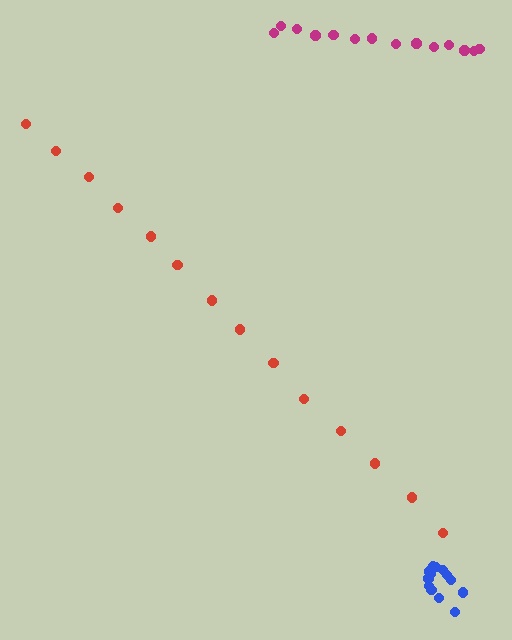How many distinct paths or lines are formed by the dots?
There are 3 distinct paths.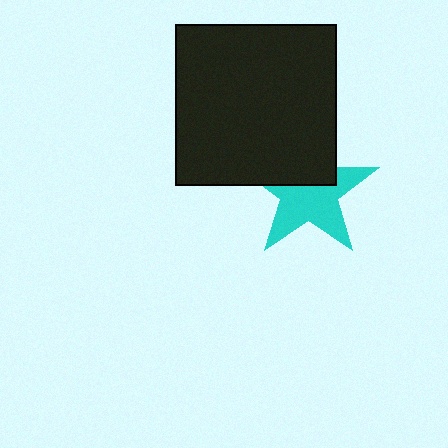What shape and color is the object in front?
The object in front is a black square.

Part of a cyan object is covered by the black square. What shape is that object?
It is a star.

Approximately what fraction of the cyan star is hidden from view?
Roughly 39% of the cyan star is hidden behind the black square.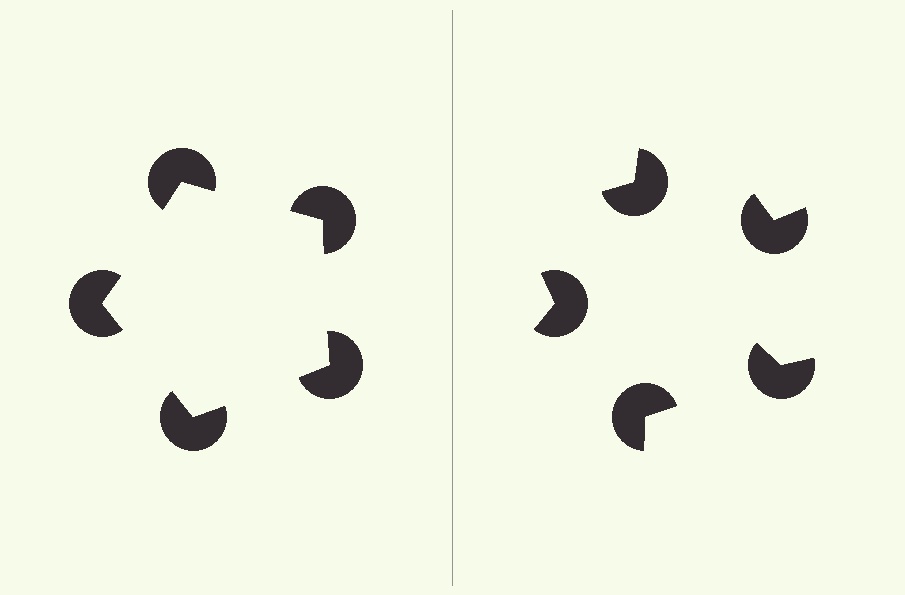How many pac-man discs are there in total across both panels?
10 — 5 on each side.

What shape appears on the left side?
An illusory pentagon.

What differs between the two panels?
The pac-man discs are positioned identically on both sides; only the wedge orientations differ. On the left they align to a pentagon; on the right they are misaligned.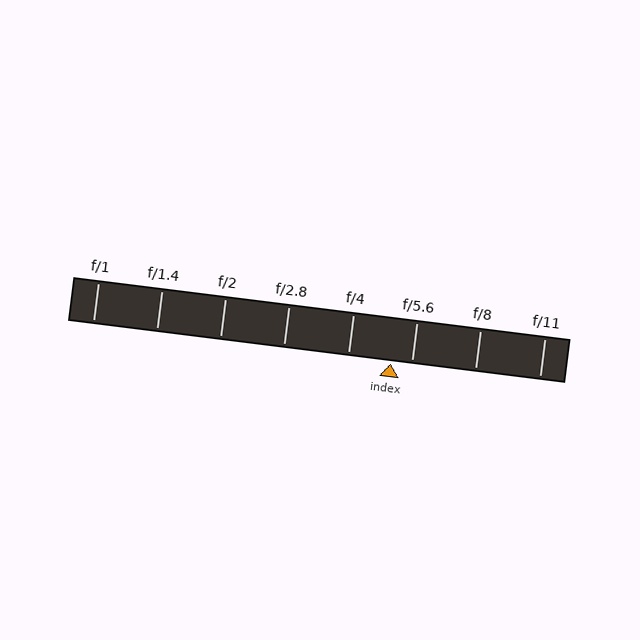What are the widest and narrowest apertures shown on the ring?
The widest aperture shown is f/1 and the narrowest is f/11.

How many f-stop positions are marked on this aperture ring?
There are 8 f-stop positions marked.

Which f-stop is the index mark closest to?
The index mark is closest to f/5.6.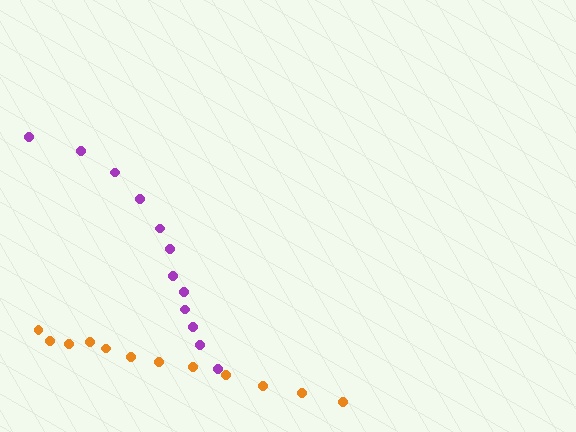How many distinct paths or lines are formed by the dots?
There are 2 distinct paths.